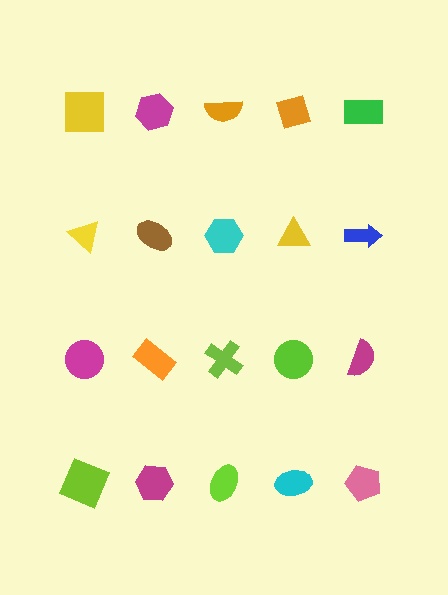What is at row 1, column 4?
An orange diamond.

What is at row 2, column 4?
A yellow triangle.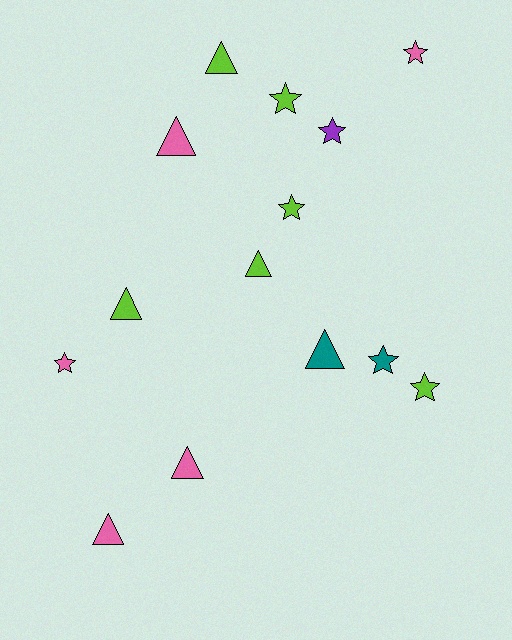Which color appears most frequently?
Lime, with 6 objects.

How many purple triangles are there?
There are no purple triangles.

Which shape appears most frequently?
Star, with 7 objects.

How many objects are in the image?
There are 14 objects.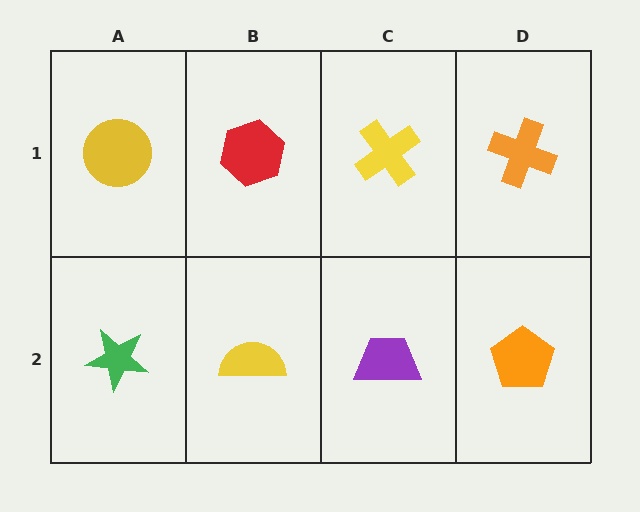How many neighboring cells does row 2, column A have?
2.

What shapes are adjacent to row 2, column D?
An orange cross (row 1, column D), a purple trapezoid (row 2, column C).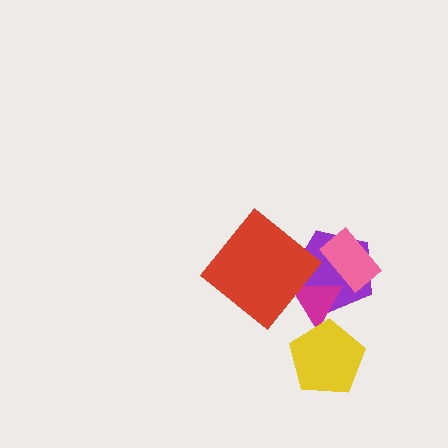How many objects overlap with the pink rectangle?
1 object overlaps with the pink rectangle.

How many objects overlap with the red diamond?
2 objects overlap with the red diamond.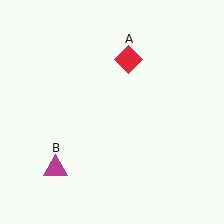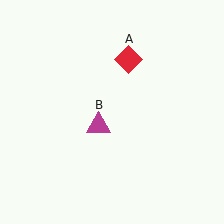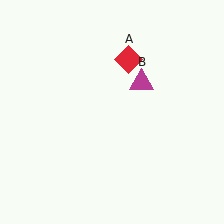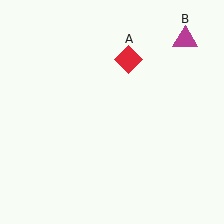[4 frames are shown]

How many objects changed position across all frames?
1 object changed position: magenta triangle (object B).